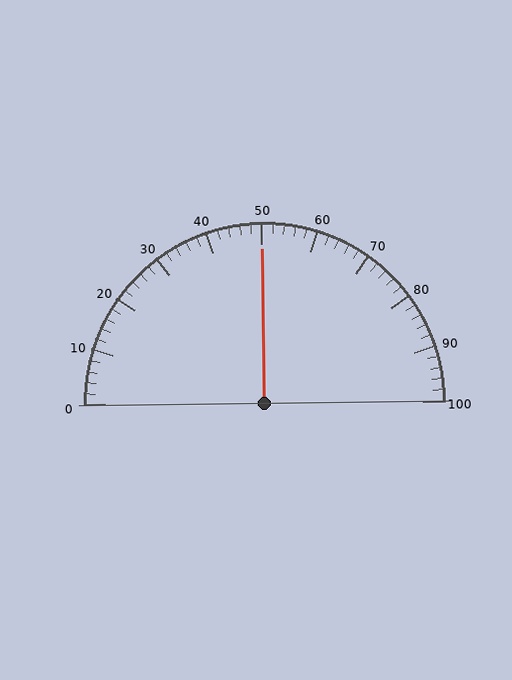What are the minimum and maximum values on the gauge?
The gauge ranges from 0 to 100.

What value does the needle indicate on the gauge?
The needle indicates approximately 50.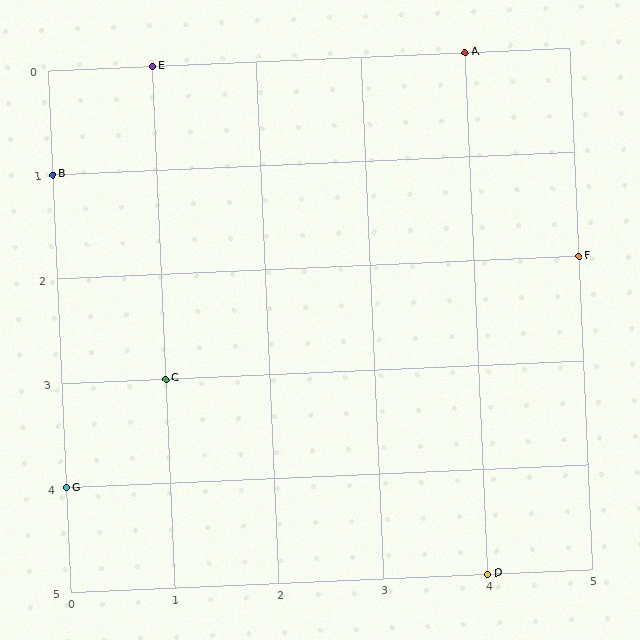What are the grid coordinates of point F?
Point F is at grid coordinates (5, 2).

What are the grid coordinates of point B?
Point B is at grid coordinates (0, 1).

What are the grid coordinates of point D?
Point D is at grid coordinates (4, 5).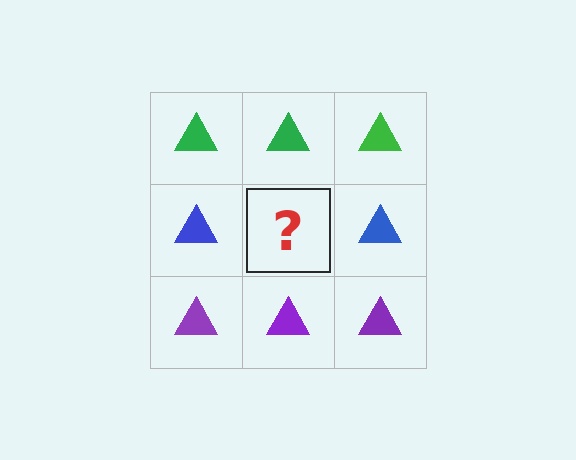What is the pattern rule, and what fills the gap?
The rule is that each row has a consistent color. The gap should be filled with a blue triangle.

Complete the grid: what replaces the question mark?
The question mark should be replaced with a blue triangle.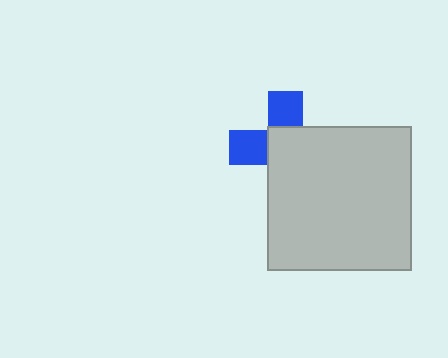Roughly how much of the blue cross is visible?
A small part of it is visible (roughly 38%).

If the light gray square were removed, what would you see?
You would see the complete blue cross.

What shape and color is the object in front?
The object in front is a light gray square.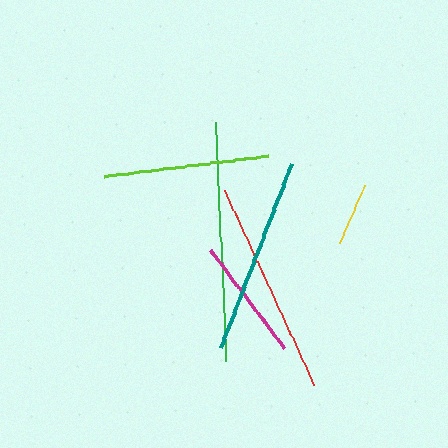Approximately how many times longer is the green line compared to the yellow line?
The green line is approximately 3.8 times the length of the yellow line.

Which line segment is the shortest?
The yellow line is the shortest at approximately 63 pixels.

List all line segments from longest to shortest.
From longest to shortest: green, red, teal, lime, magenta, yellow.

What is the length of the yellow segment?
The yellow segment is approximately 63 pixels long.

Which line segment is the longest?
The green line is the longest at approximately 238 pixels.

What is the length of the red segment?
The red segment is approximately 214 pixels long.